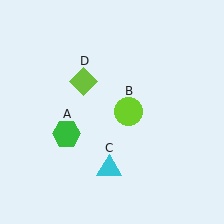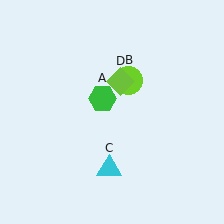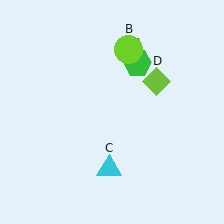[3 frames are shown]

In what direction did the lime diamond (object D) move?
The lime diamond (object D) moved right.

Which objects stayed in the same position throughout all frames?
Cyan triangle (object C) remained stationary.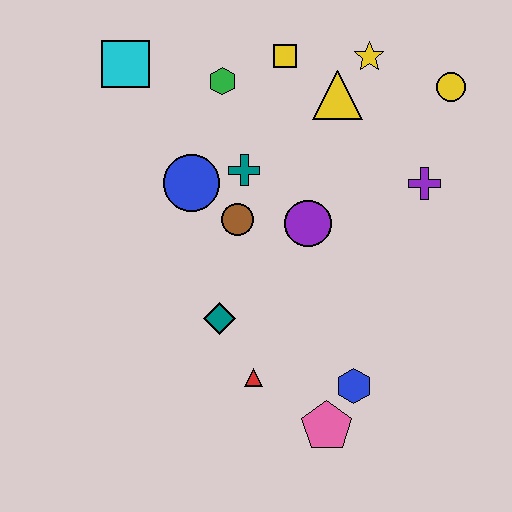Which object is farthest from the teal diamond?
The yellow circle is farthest from the teal diamond.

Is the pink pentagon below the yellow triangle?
Yes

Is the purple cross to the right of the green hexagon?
Yes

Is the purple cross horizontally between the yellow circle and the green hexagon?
Yes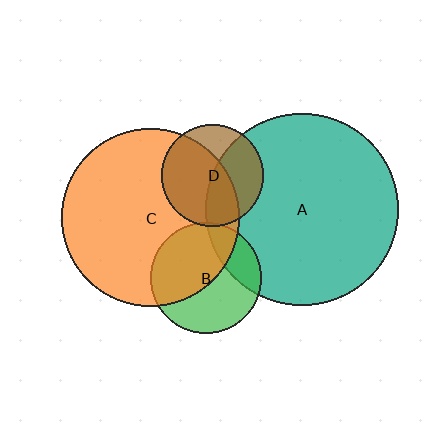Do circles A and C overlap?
Yes.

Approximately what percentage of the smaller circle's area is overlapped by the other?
Approximately 10%.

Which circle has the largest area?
Circle A (teal).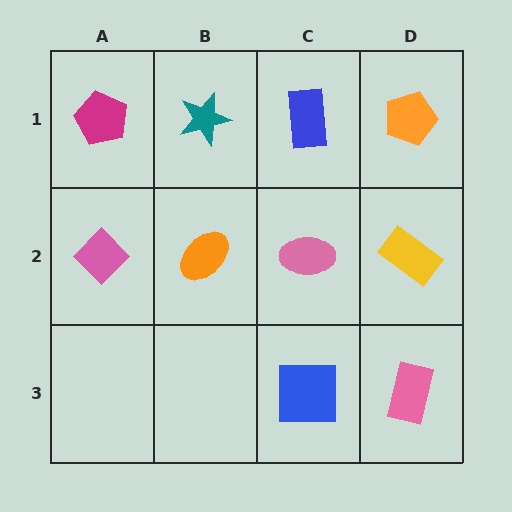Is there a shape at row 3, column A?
No, that cell is empty.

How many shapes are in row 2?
4 shapes.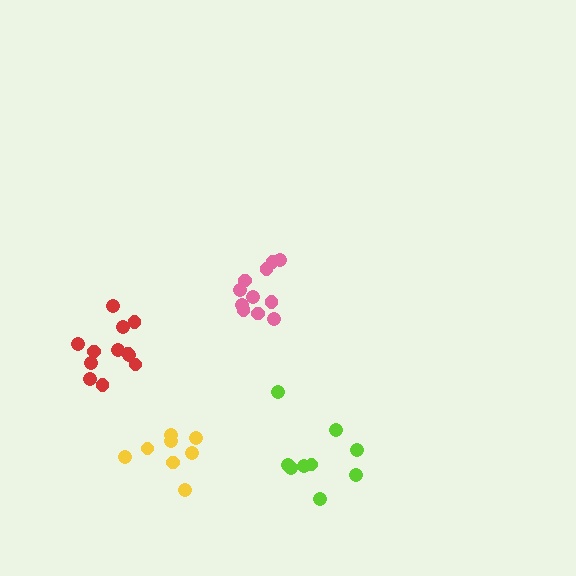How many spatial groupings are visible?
There are 4 spatial groupings.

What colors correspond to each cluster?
The clusters are colored: lime, red, yellow, pink.